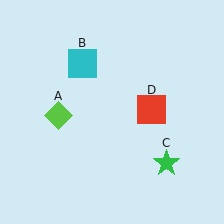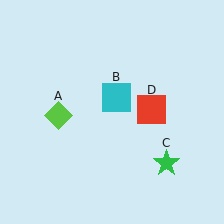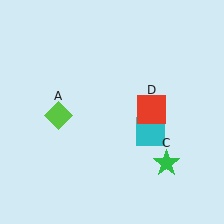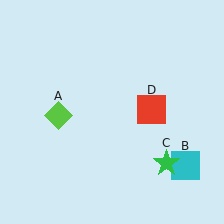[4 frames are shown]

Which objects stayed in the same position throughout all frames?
Lime diamond (object A) and green star (object C) and red square (object D) remained stationary.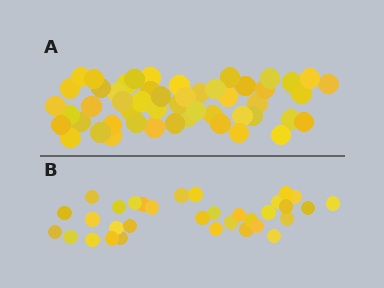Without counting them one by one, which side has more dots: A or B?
Region A (the top region) has more dots.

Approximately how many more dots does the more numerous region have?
Region A has approximately 20 more dots than region B.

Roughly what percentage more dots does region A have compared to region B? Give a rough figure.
About 55% more.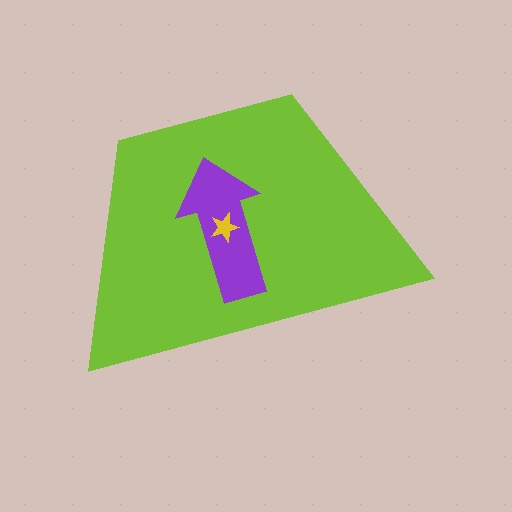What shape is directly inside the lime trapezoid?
The purple arrow.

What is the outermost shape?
The lime trapezoid.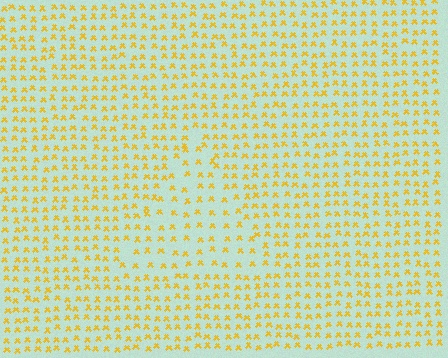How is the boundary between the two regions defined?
The boundary is defined by a change in element density (approximately 1.6x ratio). All elements are the same color, size, and shape.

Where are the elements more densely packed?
The elements are more densely packed outside the triangle boundary.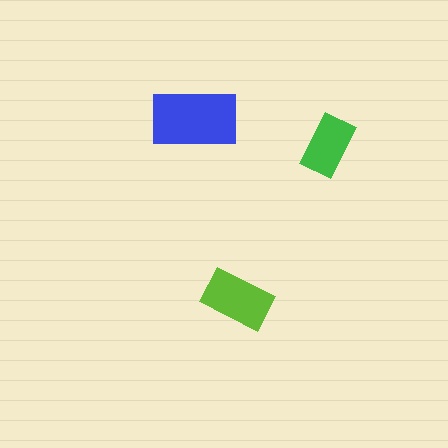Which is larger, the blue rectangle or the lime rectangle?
The blue one.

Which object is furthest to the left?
The blue rectangle is leftmost.